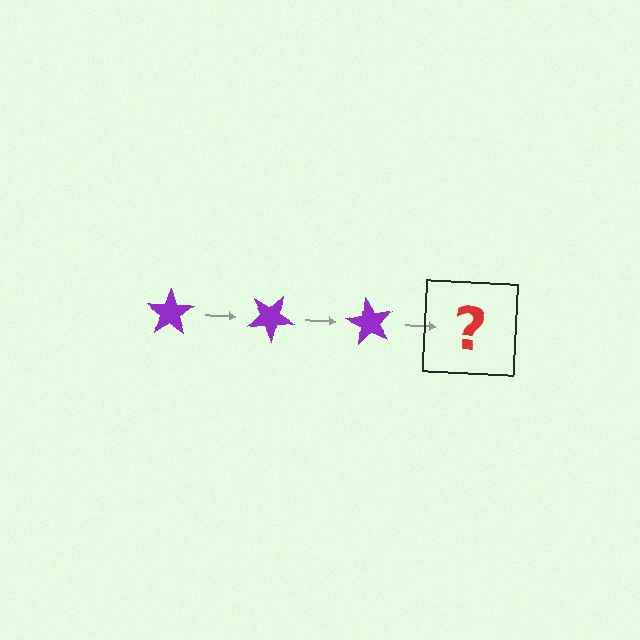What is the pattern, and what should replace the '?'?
The pattern is that the star rotates 30 degrees each step. The '?' should be a purple star rotated 90 degrees.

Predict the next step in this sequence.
The next step is a purple star rotated 90 degrees.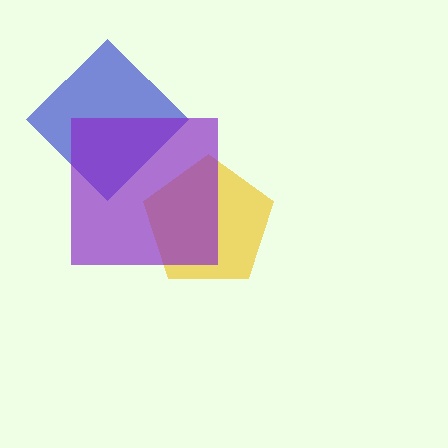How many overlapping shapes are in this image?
There are 3 overlapping shapes in the image.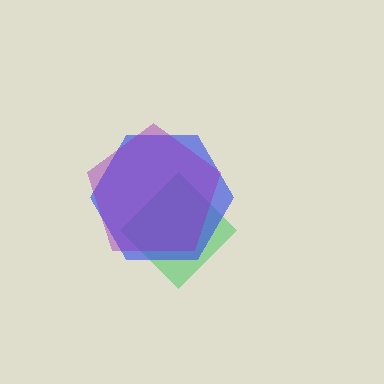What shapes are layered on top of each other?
The layered shapes are: a green diamond, a blue hexagon, a purple pentagon.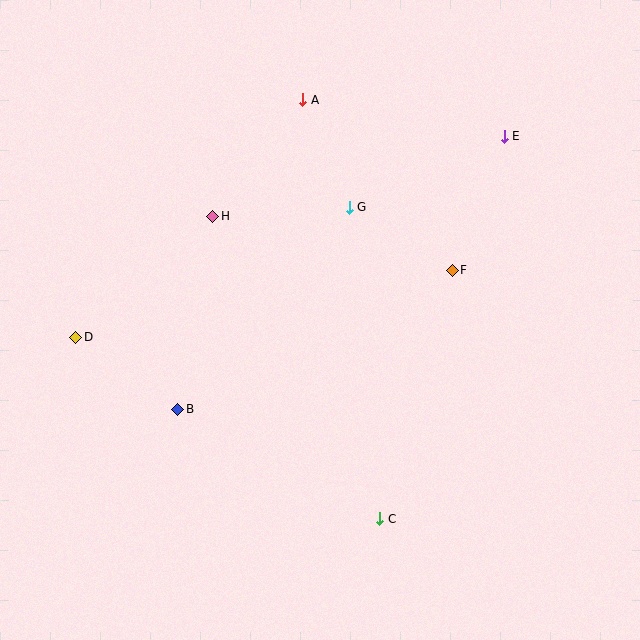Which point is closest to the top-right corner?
Point E is closest to the top-right corner.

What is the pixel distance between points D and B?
The distance between D and B is 124 pixels.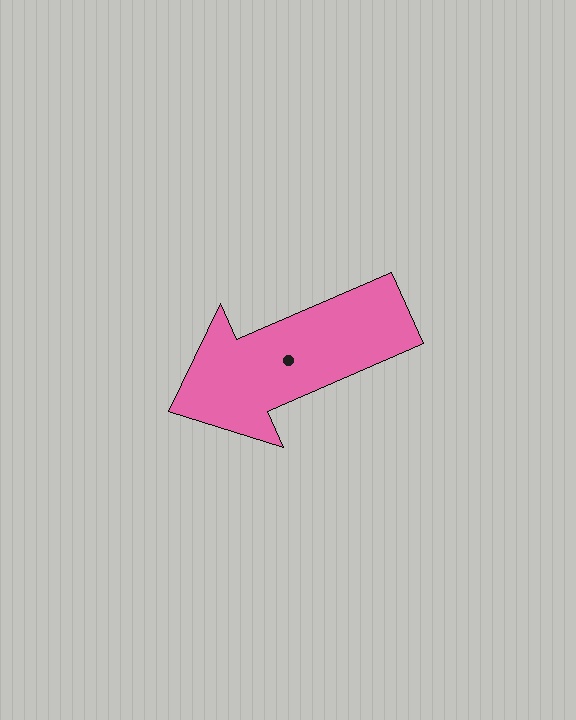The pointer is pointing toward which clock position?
Roughly 8 o'clock.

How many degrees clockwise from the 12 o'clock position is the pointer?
Approximately 247 degrees.